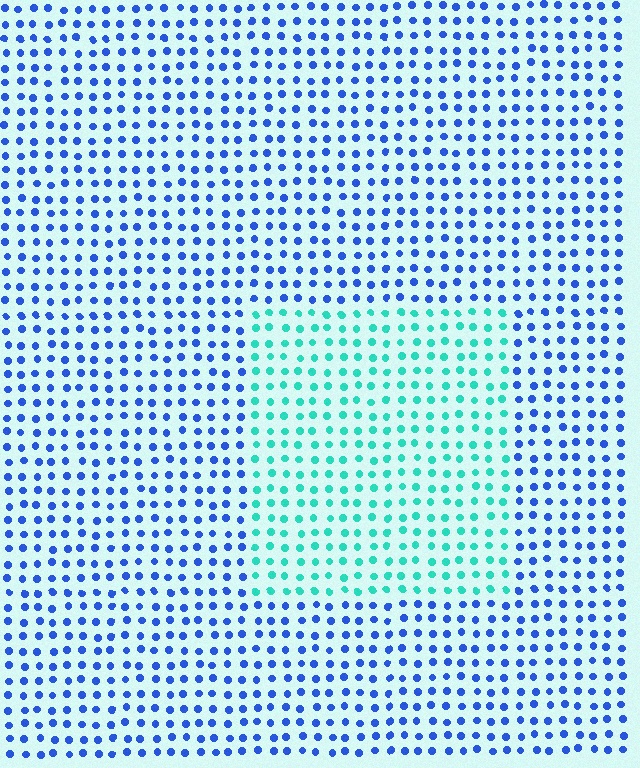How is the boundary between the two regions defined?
The boundary is defined purely by a slight shift in hue (about 56 degrees). Spacing, size, and orientation are identical on both sides.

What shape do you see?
I see a rectangle.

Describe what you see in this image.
The image is filled with small blue elements in a uniform arrangement. A rectangle-shaped region is visible where the elements are tinted to a slightly different hue, forming a subtle color boundary.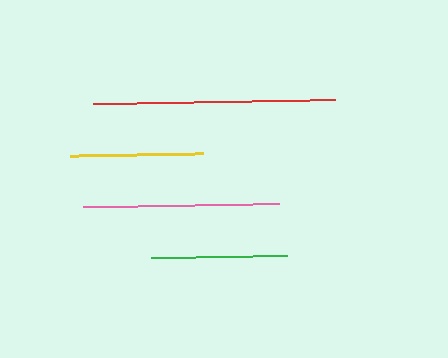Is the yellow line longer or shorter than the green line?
The green line is longer than the yellow line.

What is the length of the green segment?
The green segment is approximately 135 pixels long.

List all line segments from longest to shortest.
From longest to shortest: red, pink, green, yellow.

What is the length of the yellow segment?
The yellow segment is approximately 133 pixels long.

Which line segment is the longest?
The red line is the longest at approximately 242 pixels.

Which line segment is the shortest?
The yellow line is the shortest at approximately 133 pixels.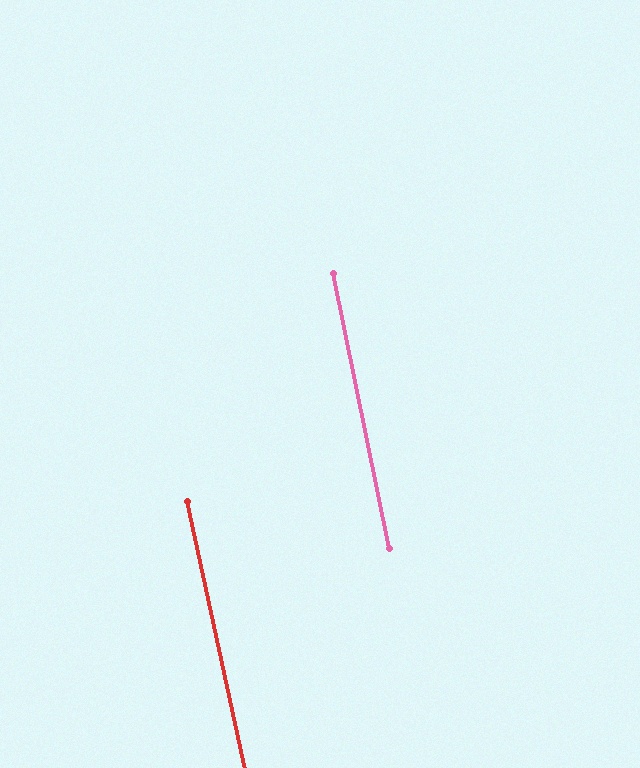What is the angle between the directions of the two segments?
Approximately 0 degrees.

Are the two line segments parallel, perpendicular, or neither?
Parallel — their directions differ by only 0.5°.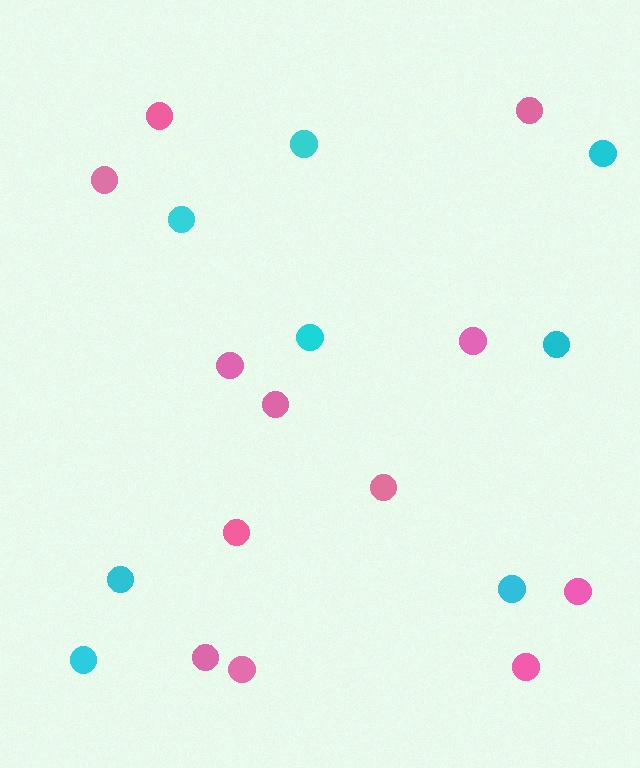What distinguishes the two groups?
There are 2 groups: one group of cyan circles (8) and one group of pink circles (12).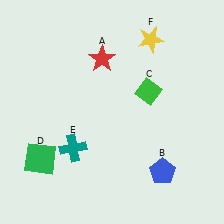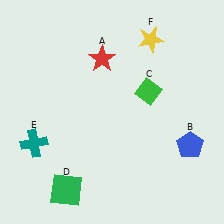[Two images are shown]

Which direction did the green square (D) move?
The green square (D) moved down.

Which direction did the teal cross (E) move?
The teal cross (E) moved left.